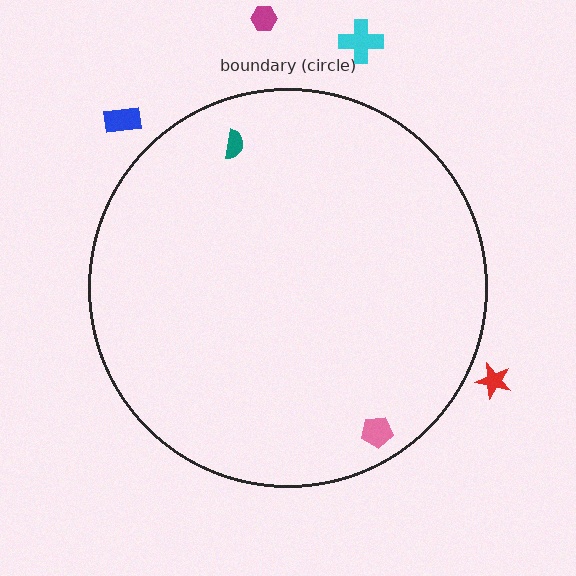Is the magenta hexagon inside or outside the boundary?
Outside.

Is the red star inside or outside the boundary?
Outside.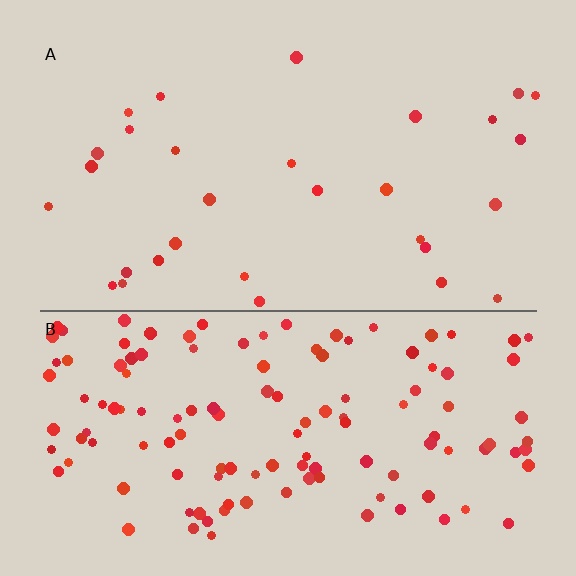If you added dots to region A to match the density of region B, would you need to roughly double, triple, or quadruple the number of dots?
Approximately quadruple.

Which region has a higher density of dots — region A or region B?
B (the bottom).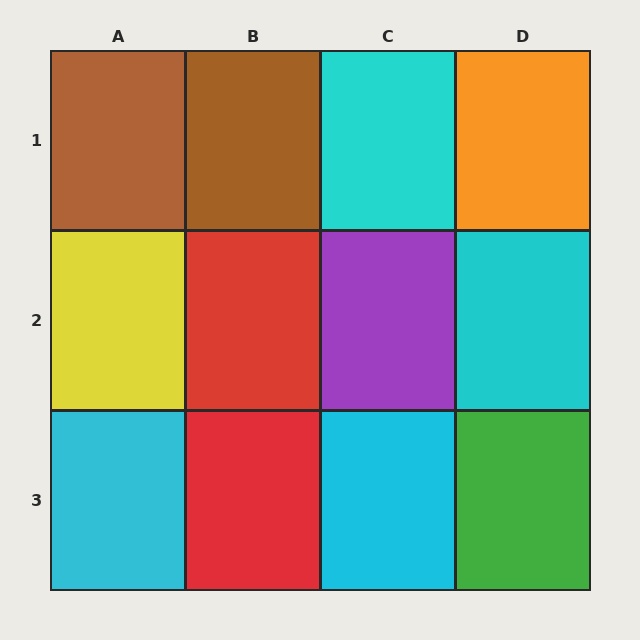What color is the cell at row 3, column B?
Red.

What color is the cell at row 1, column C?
Cyan.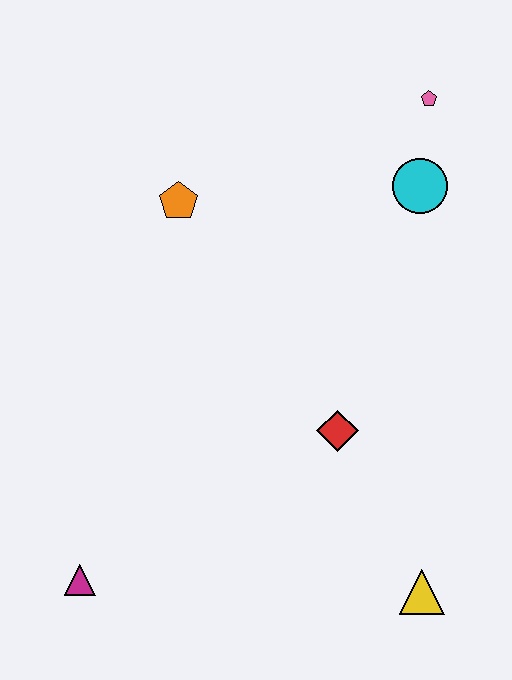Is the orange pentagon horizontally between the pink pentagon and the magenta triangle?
Yes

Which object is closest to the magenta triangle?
The red diamond is closest to the magenta triangle.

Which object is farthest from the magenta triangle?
The pink pentagon is farthest from the magenta triangle.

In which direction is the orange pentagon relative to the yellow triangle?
The orange pentagon is above the yellow triangle.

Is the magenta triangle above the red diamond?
No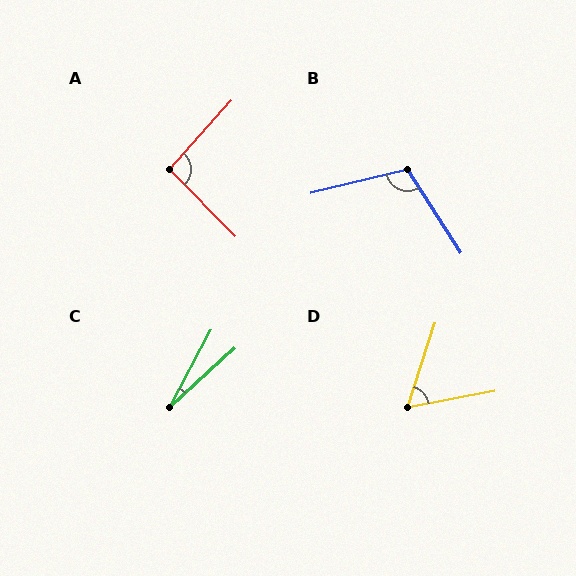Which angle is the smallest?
C, at approximately 20 degrees.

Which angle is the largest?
B, at approximately 109 degrees.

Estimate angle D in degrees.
Approximately 61 degrees.